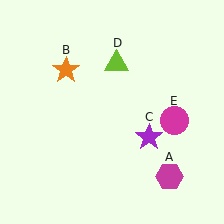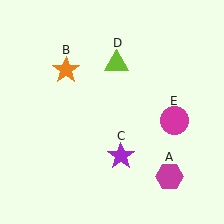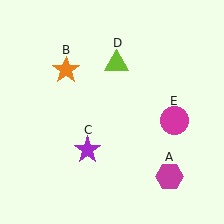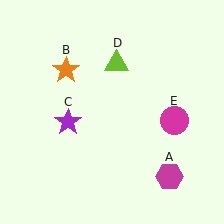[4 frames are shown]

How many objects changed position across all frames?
1 object changed position: purple star (object C).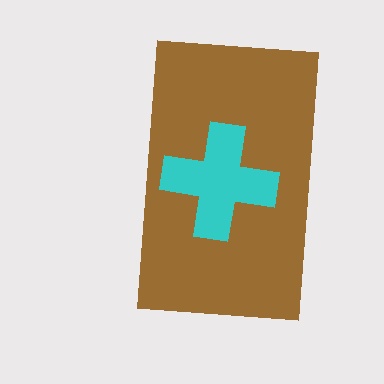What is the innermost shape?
The cyan cross.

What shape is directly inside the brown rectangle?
The cyan cross.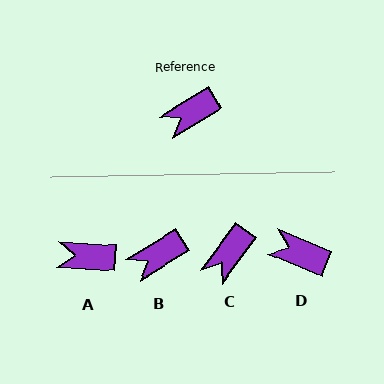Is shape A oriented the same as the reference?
No, it is off by about 36 degrees.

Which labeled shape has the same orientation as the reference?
B.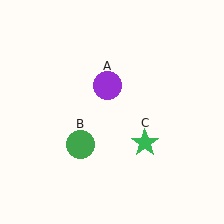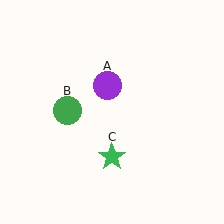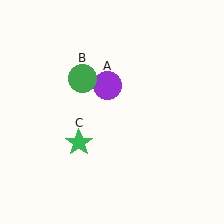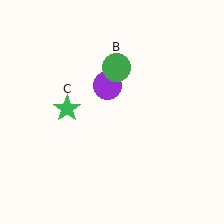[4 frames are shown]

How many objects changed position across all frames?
2 objects changed position: green circle (object B), green star (object C).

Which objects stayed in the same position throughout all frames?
Purple circle (object A) remained stationary.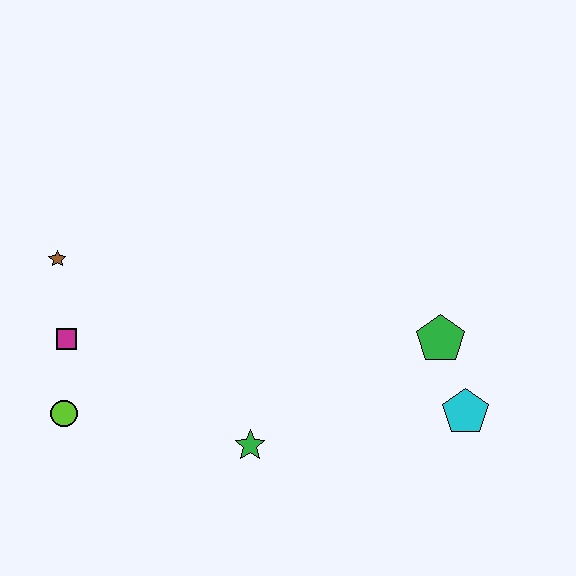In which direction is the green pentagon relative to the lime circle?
The green pentagon is to the right of the lime circle.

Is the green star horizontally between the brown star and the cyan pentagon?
Yes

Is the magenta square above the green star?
Yes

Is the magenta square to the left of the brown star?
No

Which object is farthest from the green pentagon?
The brown star is farthest from the green pentagon.